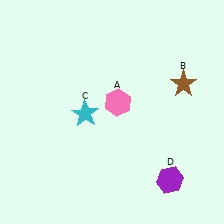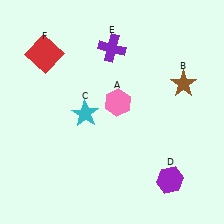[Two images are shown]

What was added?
A purple cross (E), a red square (F) were added in Image 2.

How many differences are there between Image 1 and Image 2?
There are 2 differences between the two images.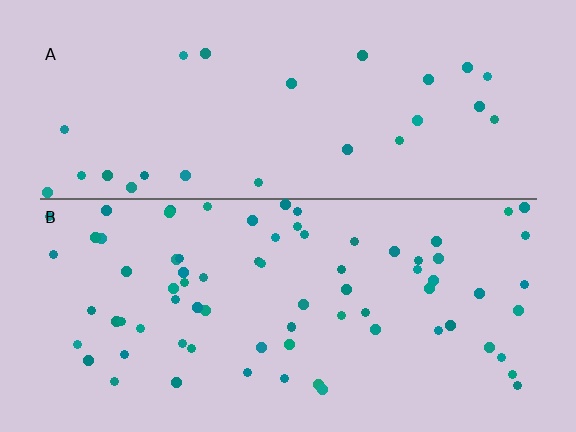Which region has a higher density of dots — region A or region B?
B (the bottom).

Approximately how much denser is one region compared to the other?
Approximately 2.9× — region B over region A.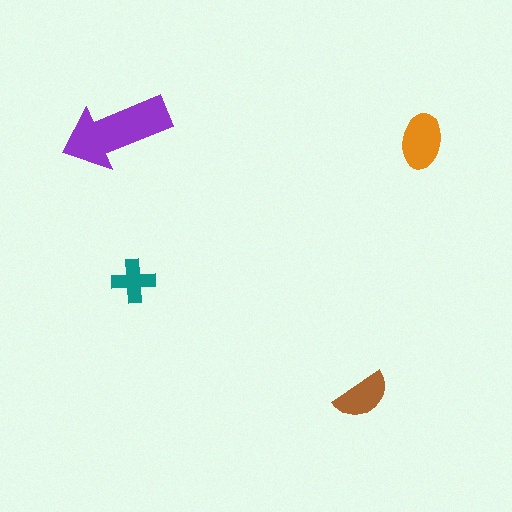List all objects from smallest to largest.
The teal cross, the brown semicircle, the orange ellipse, the purple arrow.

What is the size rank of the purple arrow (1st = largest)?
1st.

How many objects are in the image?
There are 4 objects in the image.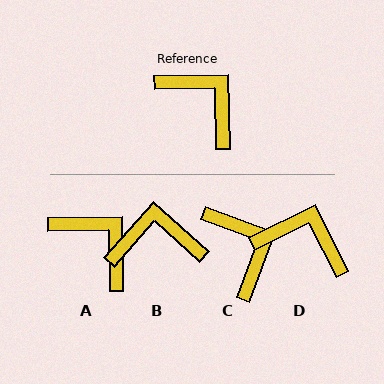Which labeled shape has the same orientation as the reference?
A.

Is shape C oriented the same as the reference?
No, it is off by about 22 degrees.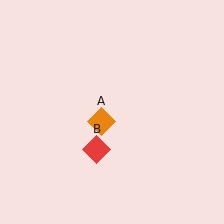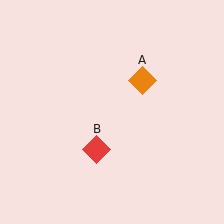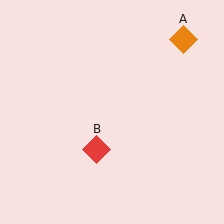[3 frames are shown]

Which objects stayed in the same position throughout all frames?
Red diamond (object B) remained stationary.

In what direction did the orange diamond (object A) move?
The orange diamond (object A) moved up and to the right.